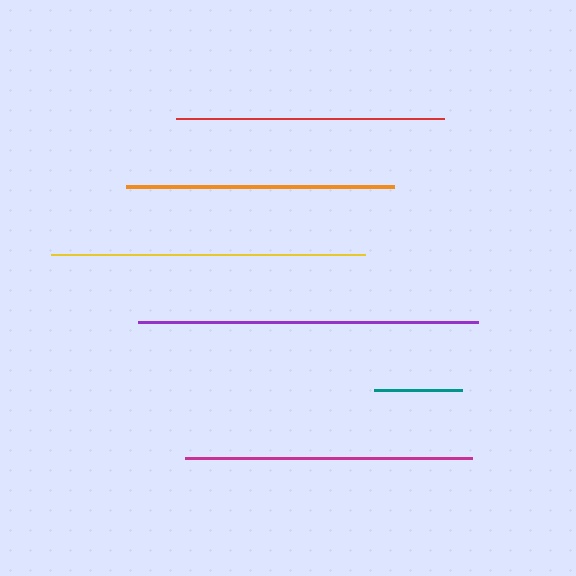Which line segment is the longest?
The purple line is the longest at approximately 339 pixels.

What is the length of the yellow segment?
The yellow segment is approximately 314 pixels long.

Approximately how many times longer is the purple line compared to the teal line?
The purple line is approximately 3.9 times the length of the teal line.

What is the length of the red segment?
The red segment is approximately 268 pixels long.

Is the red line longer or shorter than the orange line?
The red line is longer than the orange line.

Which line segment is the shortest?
The teal line is the shortest at approximately 88 pixels.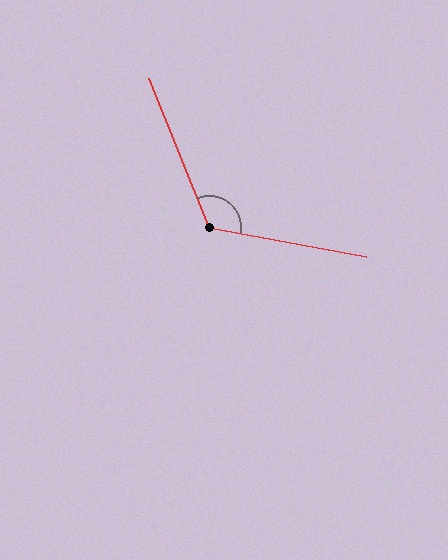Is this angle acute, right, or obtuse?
It is obtuse.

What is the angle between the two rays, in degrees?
Approximately 123 degrees.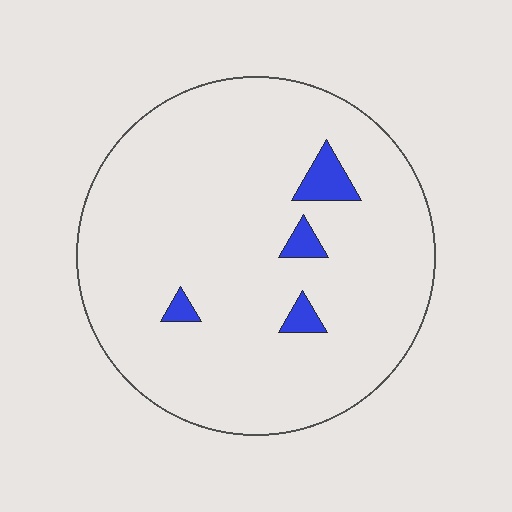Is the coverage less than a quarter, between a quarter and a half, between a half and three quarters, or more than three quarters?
Less than a quarter.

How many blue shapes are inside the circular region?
4.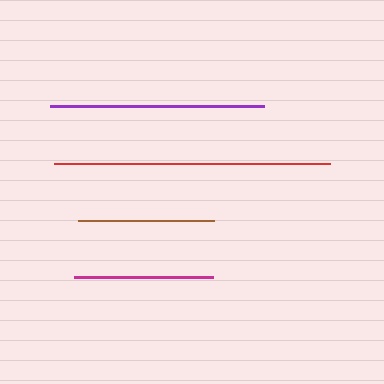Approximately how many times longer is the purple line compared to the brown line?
The purple line is approximately 1.6 times the length of the brown line.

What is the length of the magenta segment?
The magenta segment is approximately 139 pixels long.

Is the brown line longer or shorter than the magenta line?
The magenta line is longer than the brown line.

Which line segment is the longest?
The red line is the longest at approximately 276 pixels.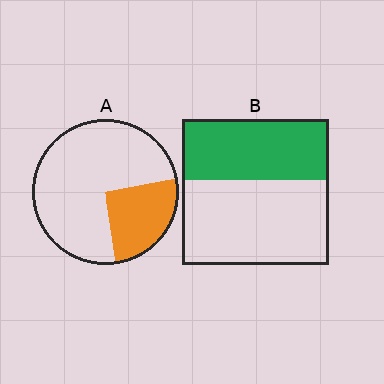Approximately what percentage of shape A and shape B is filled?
A is approximately 25% and B is approximately 40%.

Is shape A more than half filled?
No.